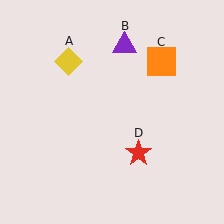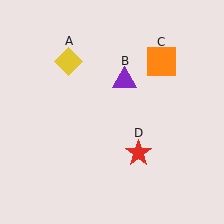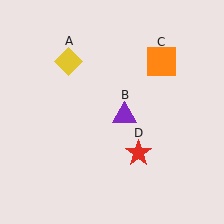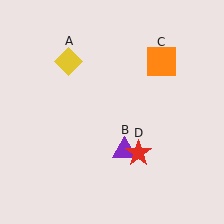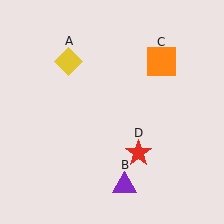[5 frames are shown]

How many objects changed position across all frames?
1 object changed position: purple triangle (object B).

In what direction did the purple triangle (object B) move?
The purple triangle (object B) moved down.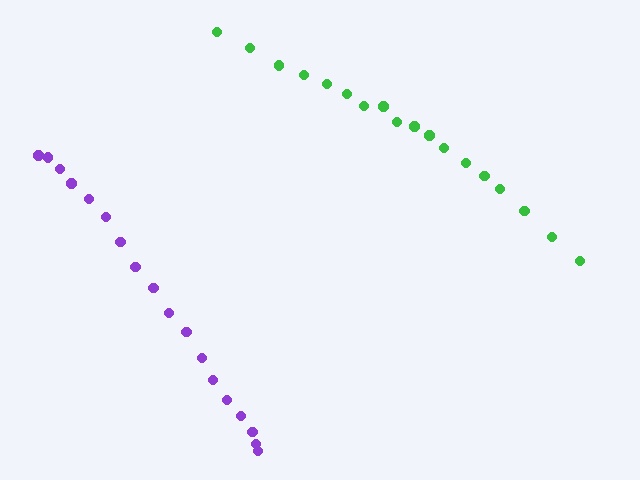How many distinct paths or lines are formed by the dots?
There are 2 distinct paths.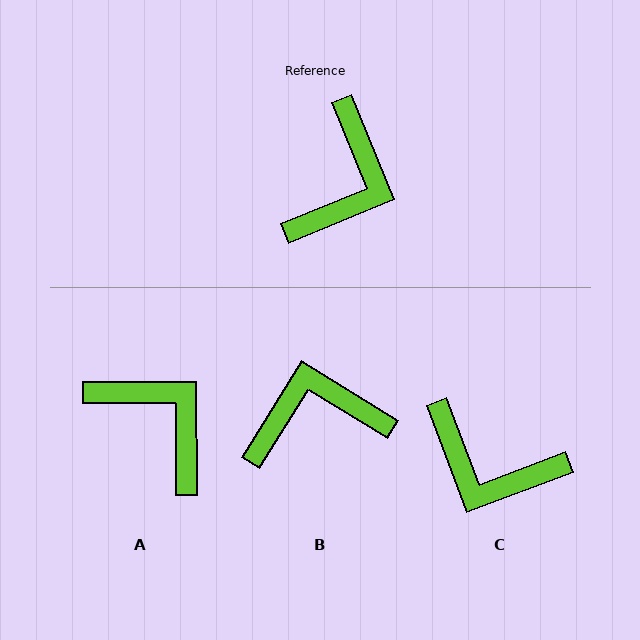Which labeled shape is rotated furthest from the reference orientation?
B, about 126 degrees away.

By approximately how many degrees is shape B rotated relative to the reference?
Approximately 126 degrees counter-clockwise.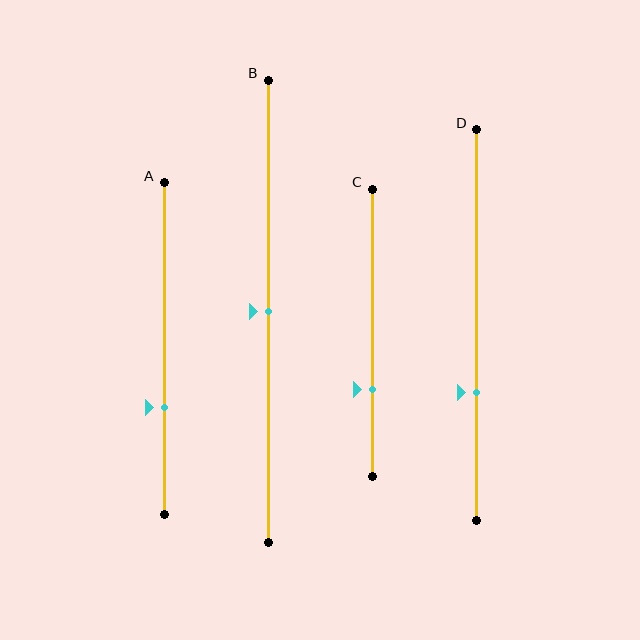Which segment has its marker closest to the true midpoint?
Segment B has its marker closest to the true midpoint.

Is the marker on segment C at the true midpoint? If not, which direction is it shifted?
No, the marker on segment C is shifted downward by about 20% of the segment length.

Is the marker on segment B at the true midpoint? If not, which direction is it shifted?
Yes, the marker on segment B is at the true midpoint.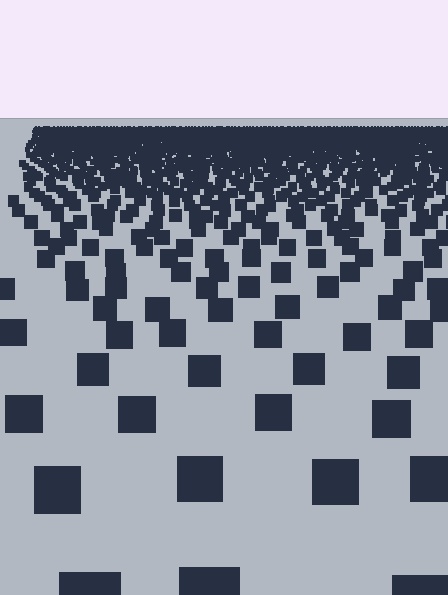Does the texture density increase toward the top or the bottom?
Density increases toward the top.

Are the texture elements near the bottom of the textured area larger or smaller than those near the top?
Larger. Near the bottom, elements are closer to the viewer and appear at a bigger on-screen size.